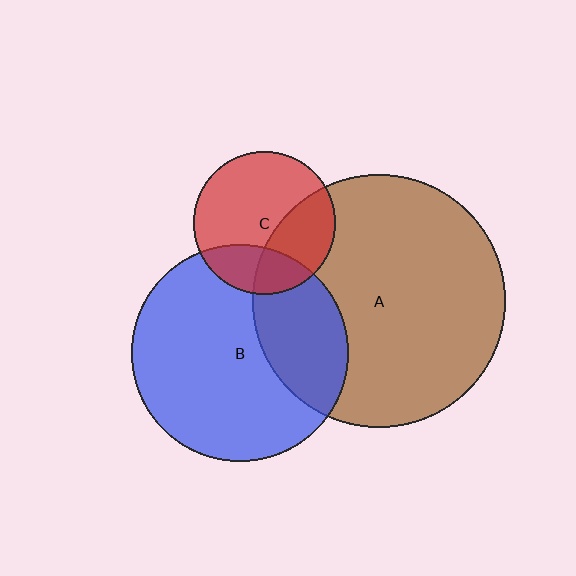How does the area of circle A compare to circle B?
Approximately 1.4 times.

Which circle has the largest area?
Circle A (brown).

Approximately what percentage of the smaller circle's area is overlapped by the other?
Approximately 30%.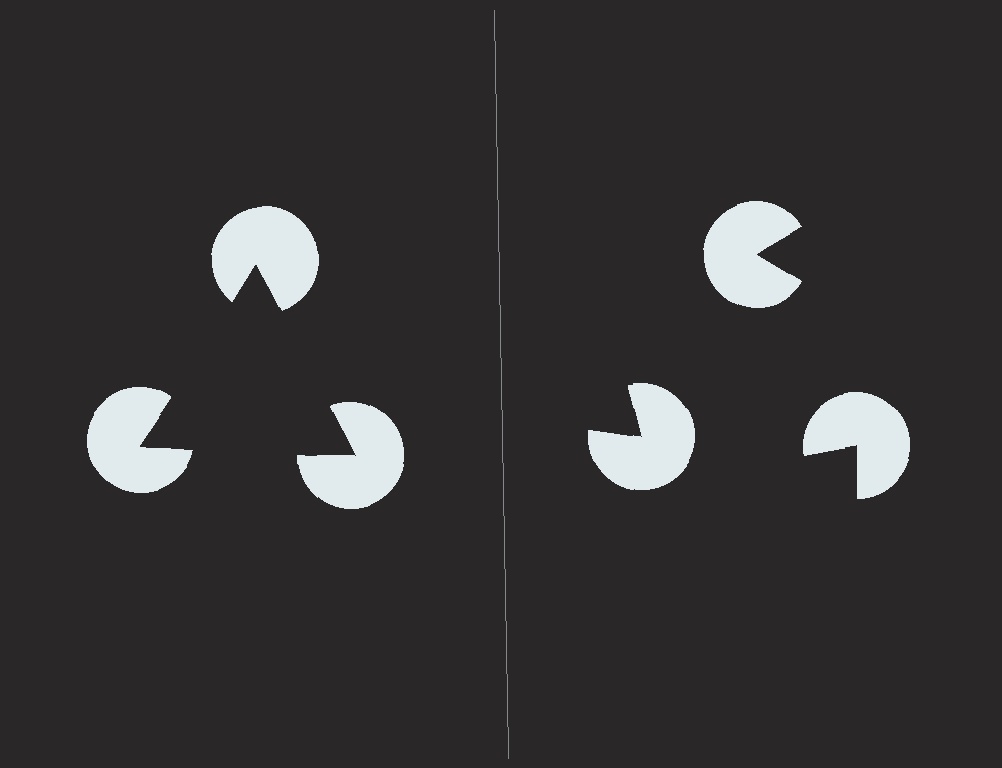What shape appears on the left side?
An illusory triangle.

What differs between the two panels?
The pac-man discs are positioned identically on both sides; only the wedge orientations differ. On the left they align to a triangle; on the right they are misaligned.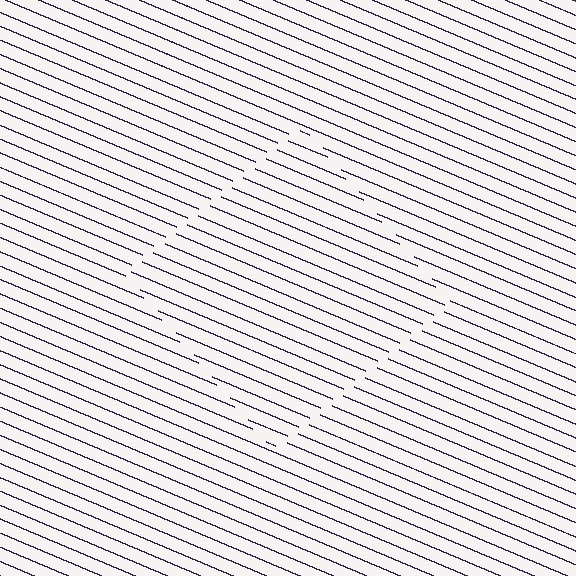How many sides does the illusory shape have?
4 sides — the line-ends trace a square.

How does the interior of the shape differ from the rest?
The interior of the shape contains the same grating, shifted by half a period — the contour is defined by the phase discontinuity where line-ends from the inner and outer gratings abut.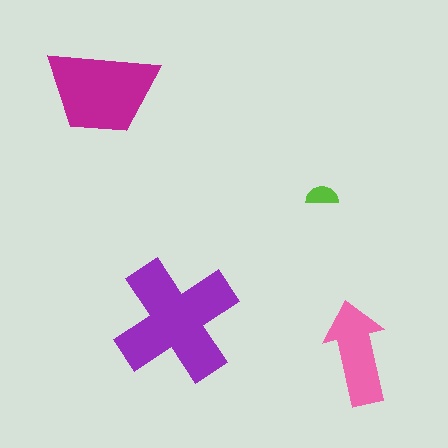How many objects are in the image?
There are 4 objects in the image.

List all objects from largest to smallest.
The purple cross, the magenta trapezoid, the pink arrow, the lime semicircle.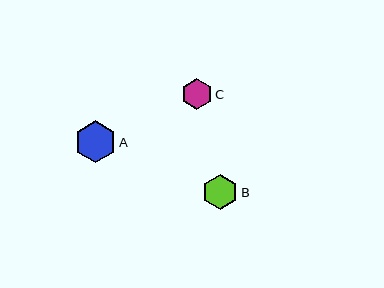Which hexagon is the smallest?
Hexagon C is the smallest with a size of approximately 31 pixels.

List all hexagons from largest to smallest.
From largest to smallest: A, B, C.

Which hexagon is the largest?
Hexagon A is the largest with a size of approximately 42 pixels.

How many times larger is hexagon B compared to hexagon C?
Hexagon B is approximately 1.1 times the size of hexagon C.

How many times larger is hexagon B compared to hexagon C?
Hexagon B is approximately 1.1 times the size of hexagon C.